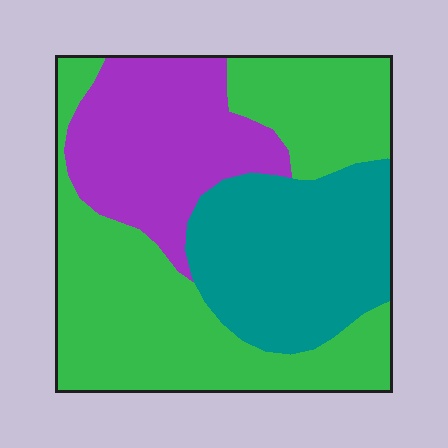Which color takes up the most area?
Green, at roughly 50%.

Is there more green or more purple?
Green.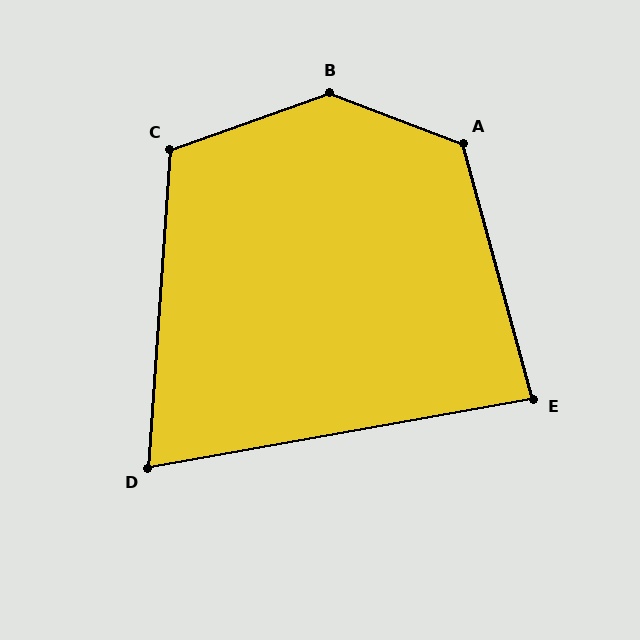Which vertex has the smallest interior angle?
D, at approximately 76 degrees.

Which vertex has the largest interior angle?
B, at approximately 140 degrees.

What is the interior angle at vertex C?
Approximately 113 degrees (obtuse).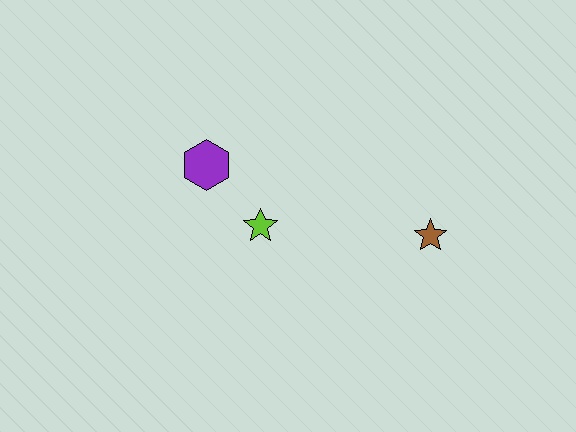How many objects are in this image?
There are 3 objects.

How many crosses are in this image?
There are no crosses.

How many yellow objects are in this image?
There are no yellow objects.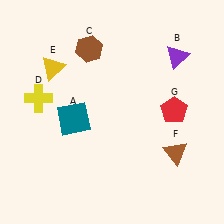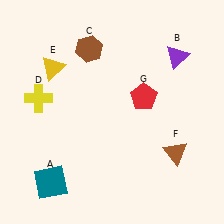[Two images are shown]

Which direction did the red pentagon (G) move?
The red pentagon (G) moved left.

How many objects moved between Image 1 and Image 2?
2 objects moved between the two images.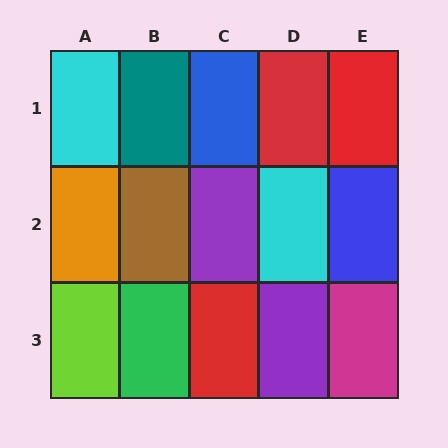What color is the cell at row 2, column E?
Blue.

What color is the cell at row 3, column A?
Lime.